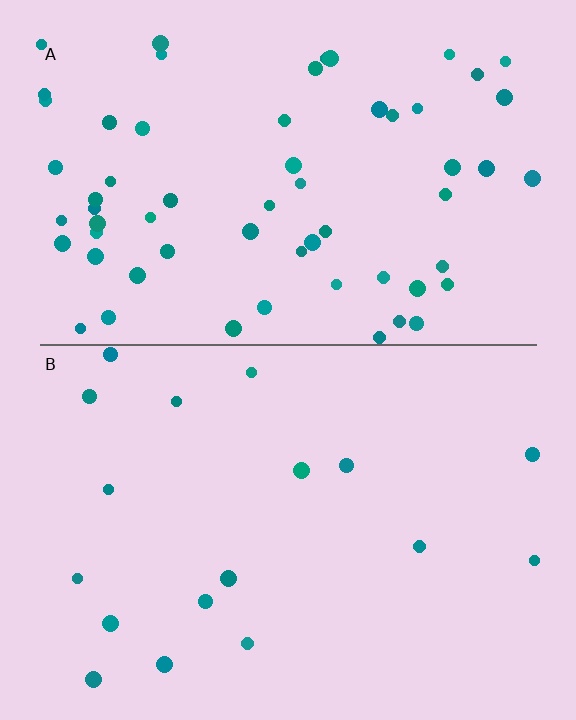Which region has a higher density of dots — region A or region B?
A (the top).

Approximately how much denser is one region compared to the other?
Approximately 3.5× — region A over region B.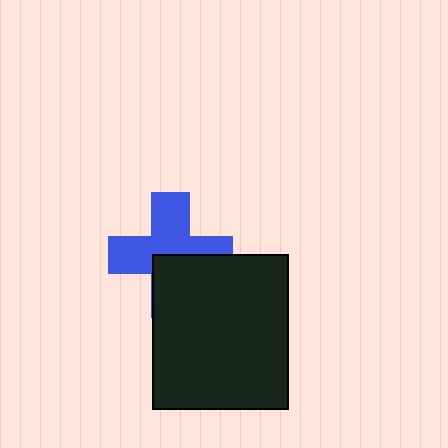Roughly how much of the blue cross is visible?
About half of it is visible (roughly 59%).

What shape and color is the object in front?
The object in front is a black rectangle.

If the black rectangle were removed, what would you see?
You would see the complete blue cross.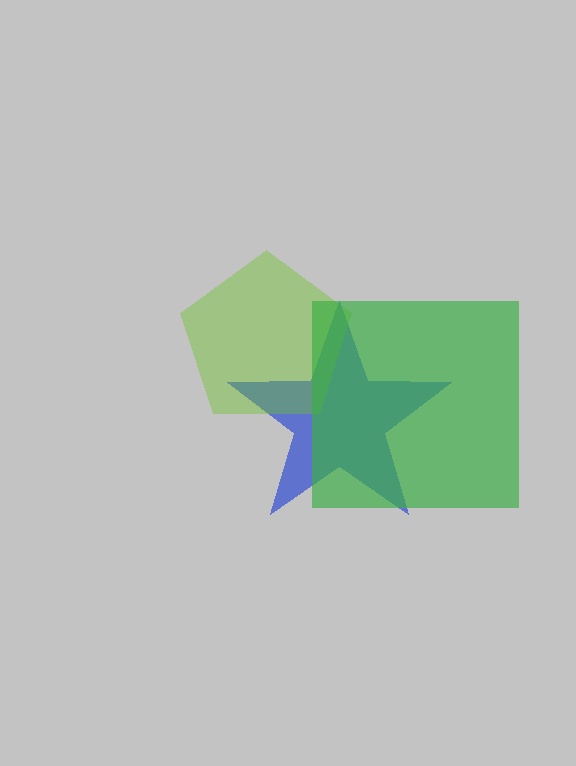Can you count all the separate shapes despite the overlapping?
Yes, there are 3 separate shapes.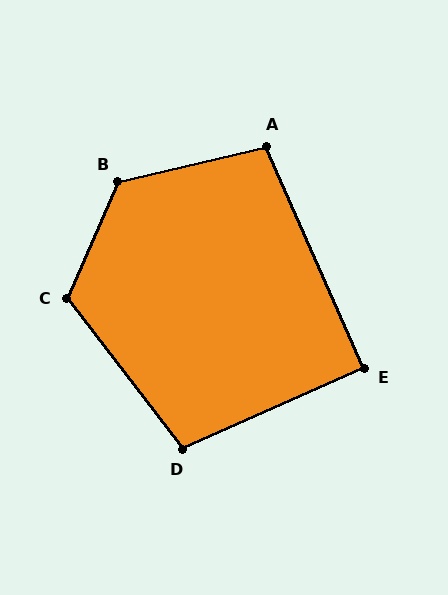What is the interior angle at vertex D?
Approximately 104 degrees (obtuse).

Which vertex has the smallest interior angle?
E, at approximately 90 degrees.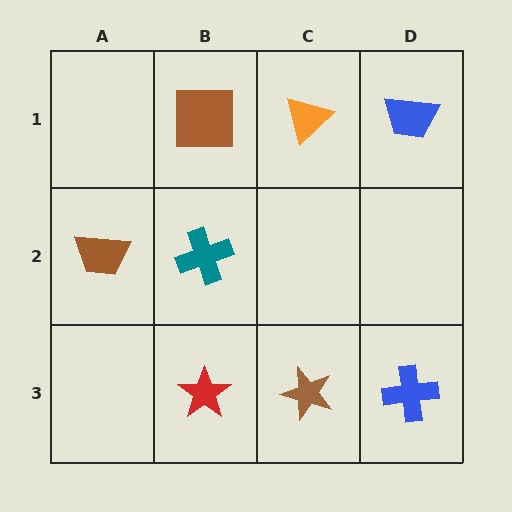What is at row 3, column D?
A blue cross.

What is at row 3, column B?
A red star.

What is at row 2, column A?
A brown trapezoid.